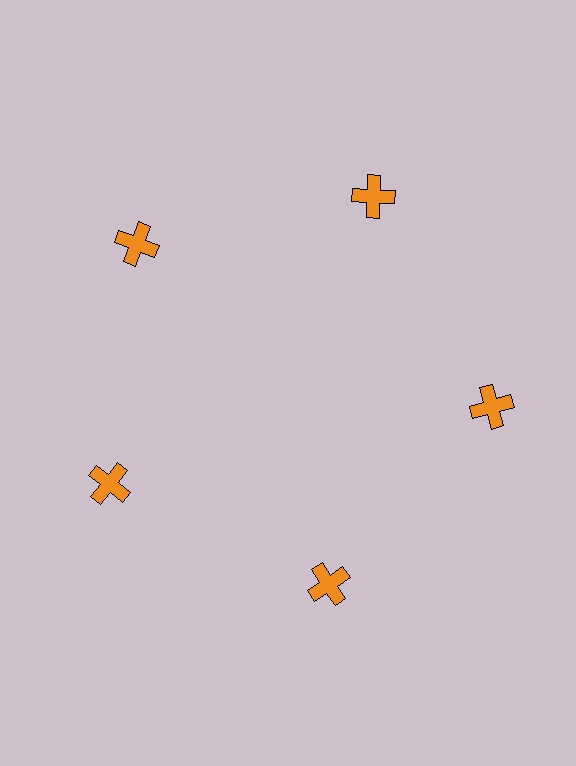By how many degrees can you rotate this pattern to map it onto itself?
The pattern maps onto itself every 72 degrees of rotation.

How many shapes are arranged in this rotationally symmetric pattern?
There are 5 shapes, arranged in 5 groups of 1.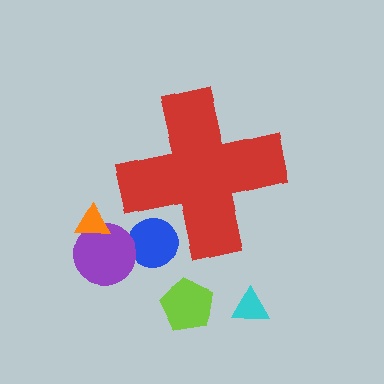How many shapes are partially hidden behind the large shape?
1 shape is partially hidden.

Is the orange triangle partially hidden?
No, the orange triangle is fully visible.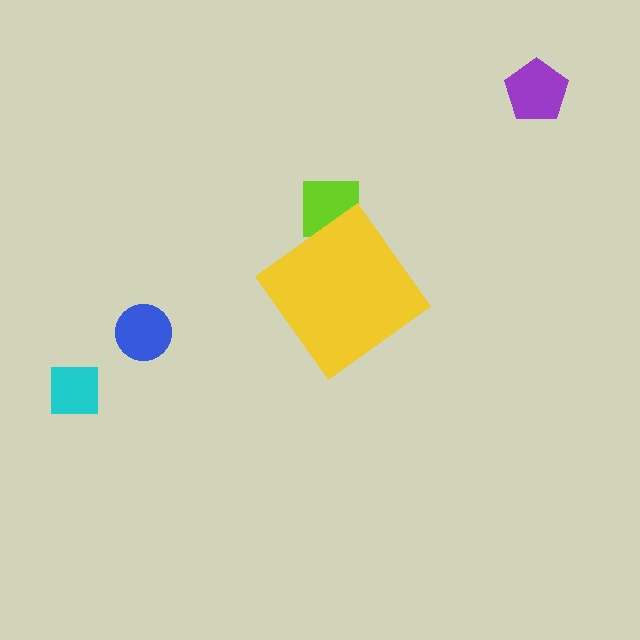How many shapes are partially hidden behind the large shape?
1 shape is partially hidden.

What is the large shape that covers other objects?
A yellow diamond.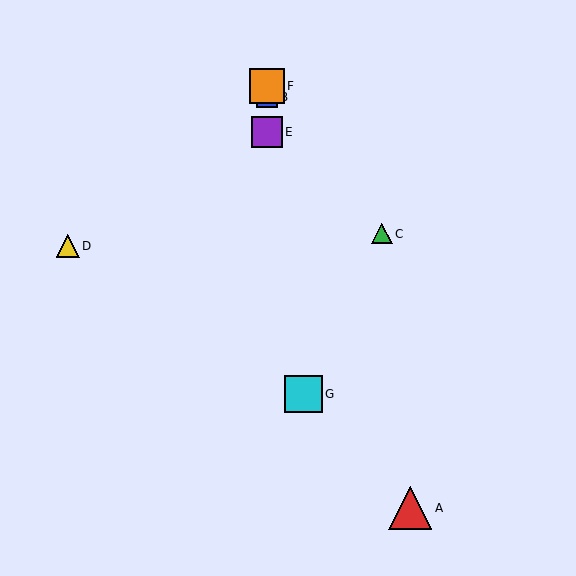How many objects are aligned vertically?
3 objects (B, E, F) are aligned vertically.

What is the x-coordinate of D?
Object D is at x≈68.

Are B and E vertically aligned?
Yes, both are at x≈267.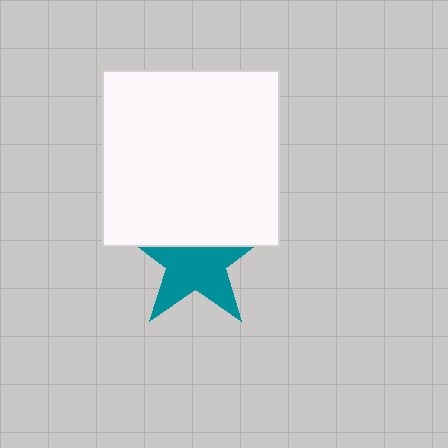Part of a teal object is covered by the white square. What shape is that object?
It is a star.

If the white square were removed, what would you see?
You would see the complete teal star.